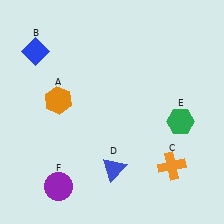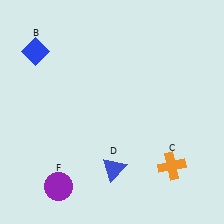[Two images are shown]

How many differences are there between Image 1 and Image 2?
There are 2 differences between the two images.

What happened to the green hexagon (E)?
The green hexagon (E) was removed in Image 2. It was in the bottom-right area of Image 1.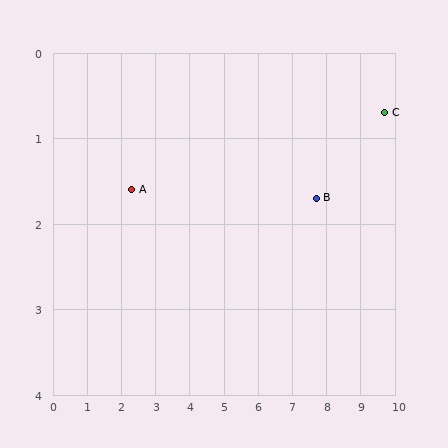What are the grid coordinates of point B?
Point B is at approximately (7.7, 1.7).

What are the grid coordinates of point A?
Point A is at approximately (2.3, 1.6).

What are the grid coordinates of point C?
Point C is at approximately (9.7, 0.7).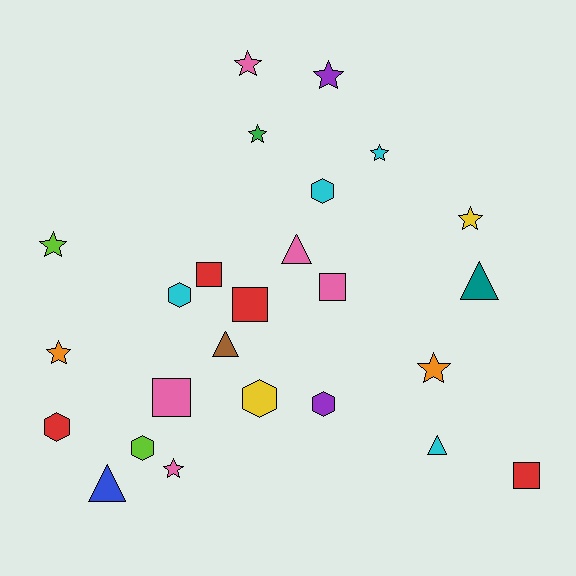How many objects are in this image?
There are 25 objects.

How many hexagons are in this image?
There are 6 hexagons.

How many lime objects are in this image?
There are 2 lime objects.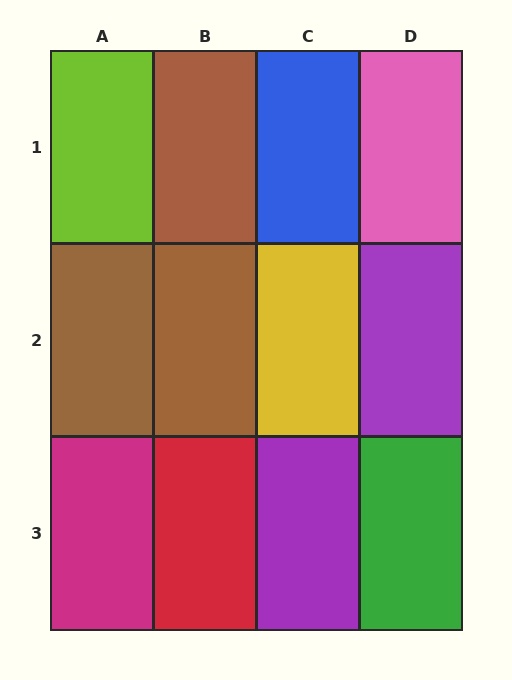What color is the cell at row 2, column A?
Brown.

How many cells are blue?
1 cell is blue.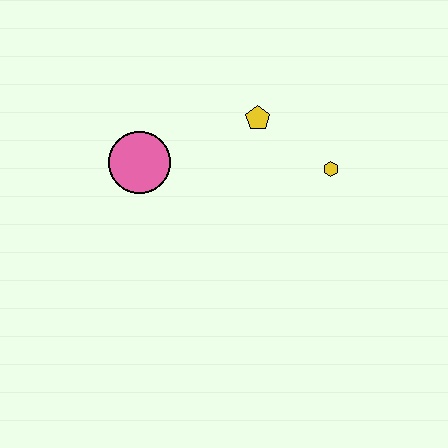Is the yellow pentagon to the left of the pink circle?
No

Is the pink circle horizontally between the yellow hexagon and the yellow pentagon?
No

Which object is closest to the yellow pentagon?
The yellow hexagon is closest to the yellow pentagon.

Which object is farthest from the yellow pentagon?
The pink circle is farthest from the yellow pentagon.